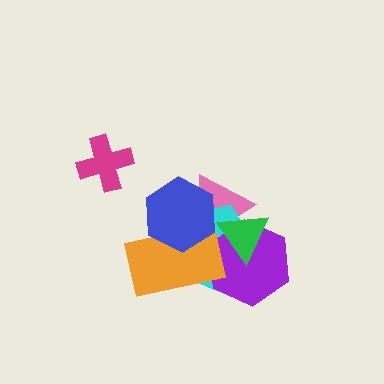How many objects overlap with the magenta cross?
0 objects overlap with the magenta cross.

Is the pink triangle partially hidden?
Yes, it is partially covered by another shape.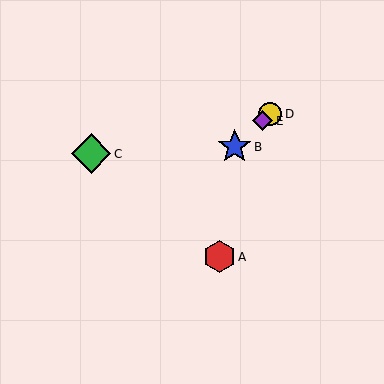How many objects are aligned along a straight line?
3 objects (B, D, E) are aligned along a straight line.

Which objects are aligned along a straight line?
Objects B, D, E are aligned along a straight line.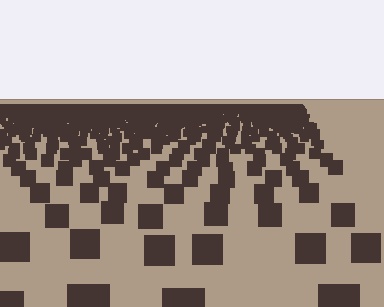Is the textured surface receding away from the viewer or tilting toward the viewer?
The surface is receding away from the viewer. Texture elements get smaller and denser toward the top.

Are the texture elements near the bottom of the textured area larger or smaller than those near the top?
Larger. Near the bottom, elements are closer to the viewer and appear at a bigger on-screen size.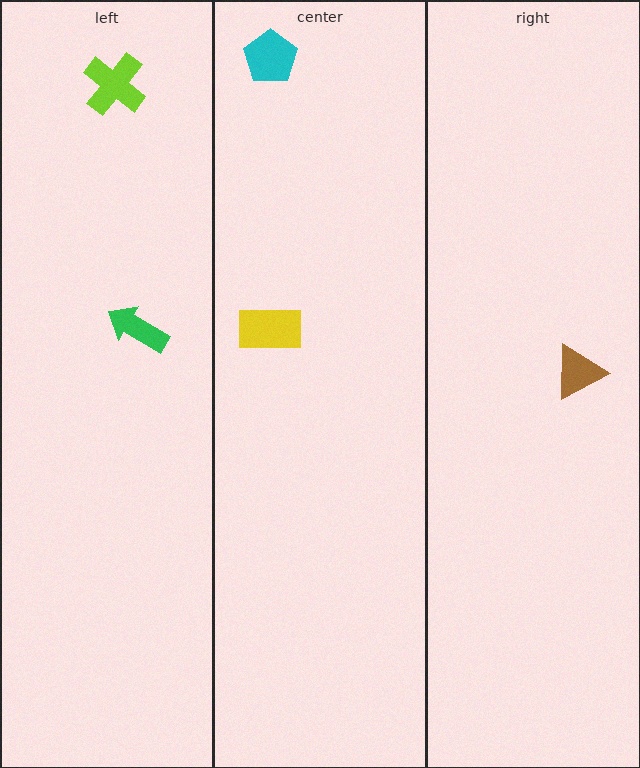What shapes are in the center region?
The cyan pentagon, the yellow rectangle.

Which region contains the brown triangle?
The right region.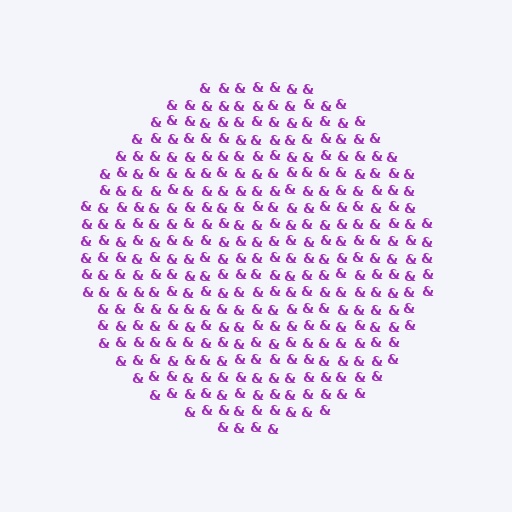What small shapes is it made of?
It is made of small ampersands.